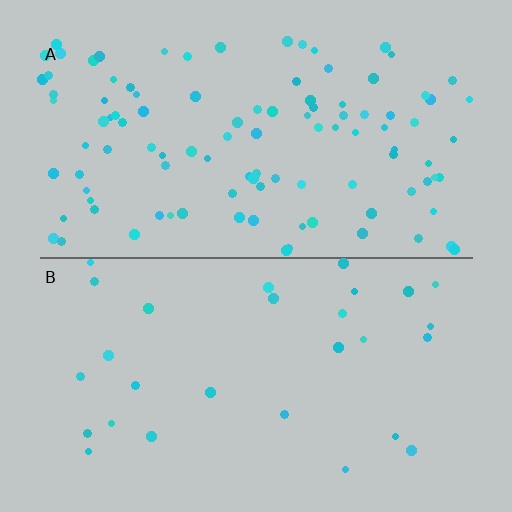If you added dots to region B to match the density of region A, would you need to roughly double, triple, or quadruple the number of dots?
Approximately quadruple.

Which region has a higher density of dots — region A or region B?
A (the top).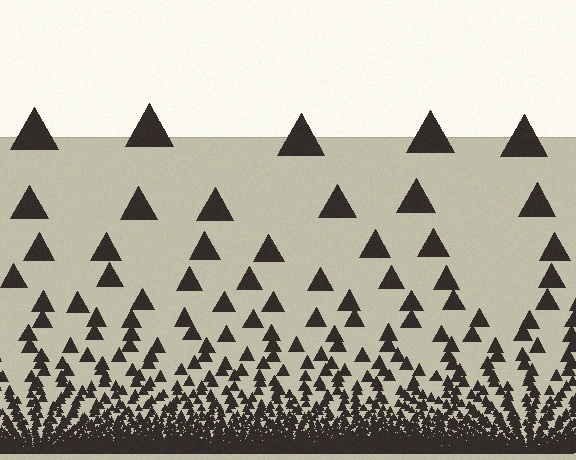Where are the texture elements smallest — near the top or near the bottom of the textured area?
Near the bottom.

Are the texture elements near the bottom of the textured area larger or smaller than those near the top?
Smaller. The gradient is inverted — elements near the bottom are smaller and denser.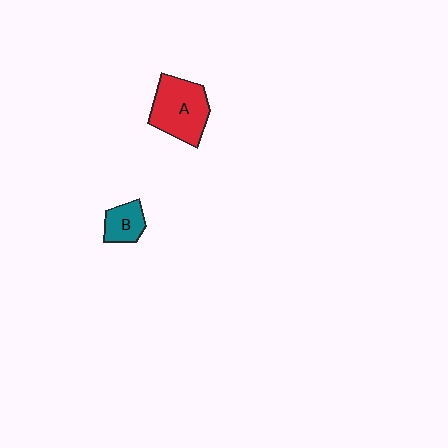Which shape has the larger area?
Shape A (red).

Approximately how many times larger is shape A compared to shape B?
Approximately 2.1 times.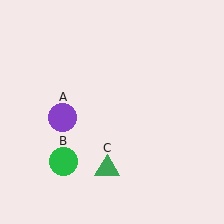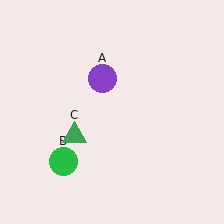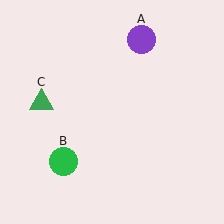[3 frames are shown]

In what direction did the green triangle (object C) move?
The green triangle (object C) moved up and to the left.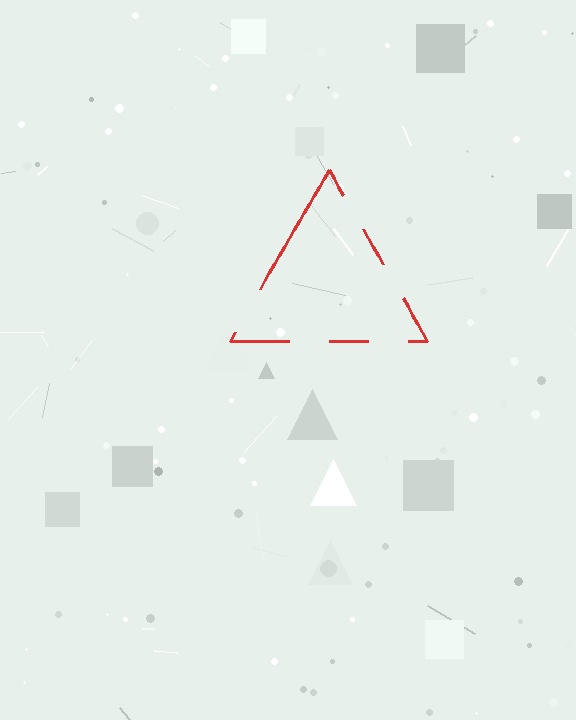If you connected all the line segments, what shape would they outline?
They would outline a triangle.